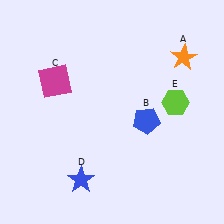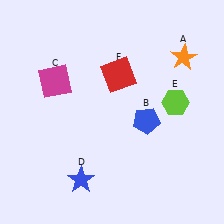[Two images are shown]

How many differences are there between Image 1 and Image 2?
There is 1 difference between the two images.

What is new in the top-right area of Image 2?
A red square (F) was added in the top-right area of Image 2.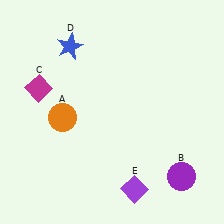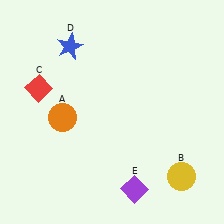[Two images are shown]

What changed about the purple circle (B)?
In Image 1, B is purple. In Image 2, it changed to yellow.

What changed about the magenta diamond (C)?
In Image 1, C is magenta. In Image 2, it changed to red.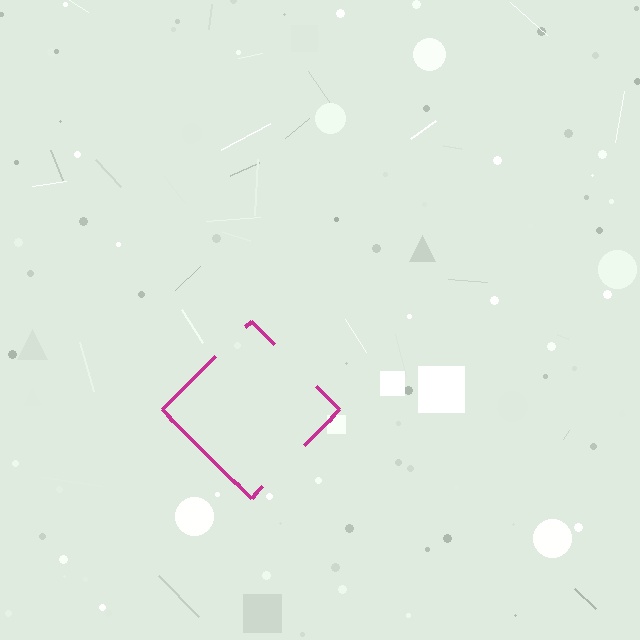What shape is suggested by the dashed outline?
The dashed outline suggests a diamond.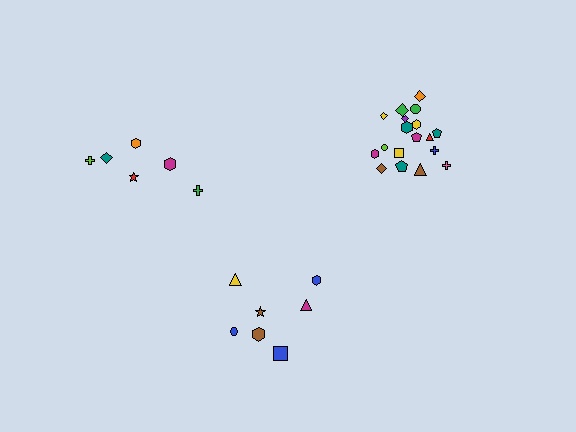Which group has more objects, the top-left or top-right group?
The top-right group.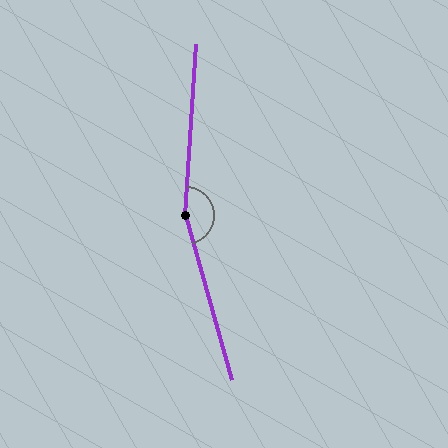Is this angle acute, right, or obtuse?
It is obtuse.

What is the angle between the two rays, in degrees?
Approximately 160 degrees.